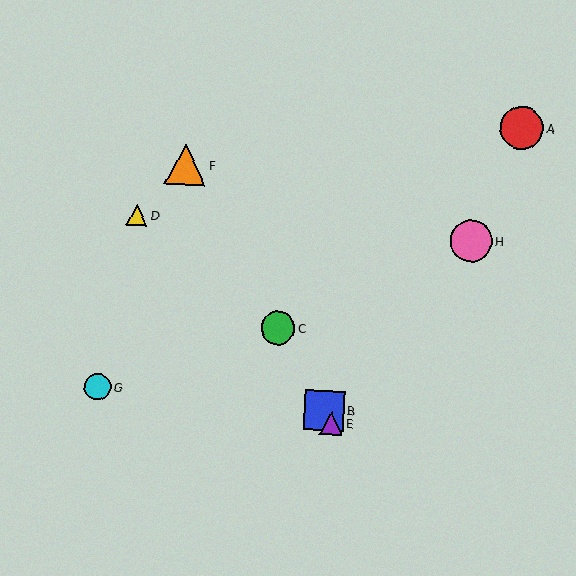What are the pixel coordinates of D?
Object D is at (137, 215).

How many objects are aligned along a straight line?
4 objects (B, C, E, F) are aligned along a straight line.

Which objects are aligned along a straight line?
Objects B, C, E, F are aligned along a straight line.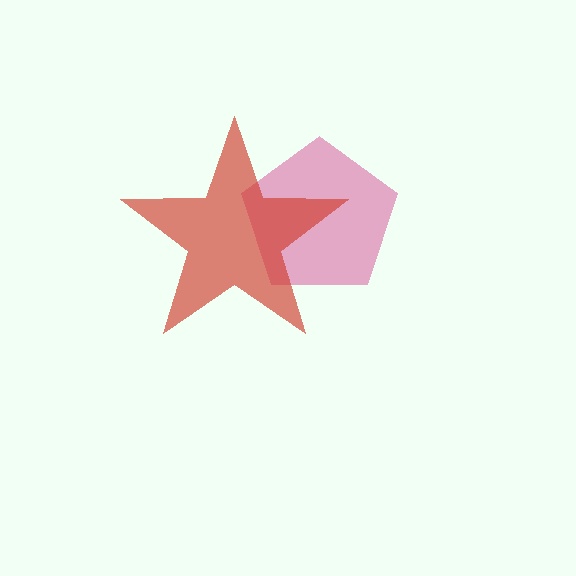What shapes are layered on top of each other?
The layered shapes are: a magenta pentagon, a red star.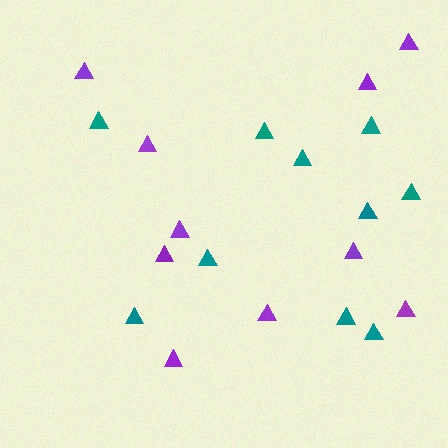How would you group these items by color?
There are 2 groups: one group of teal triangles (10) and one group of purple triangles (10).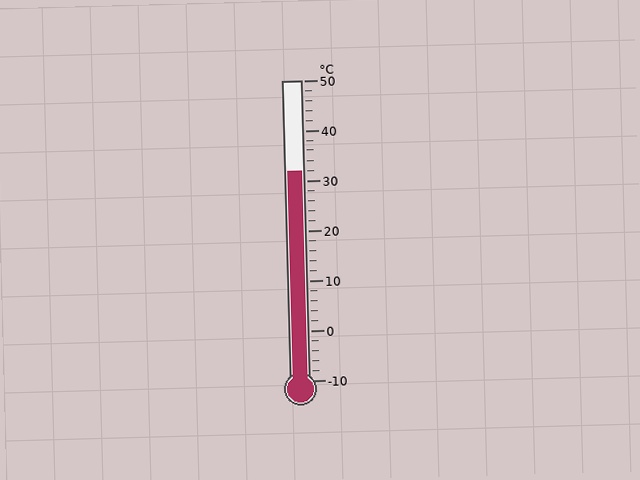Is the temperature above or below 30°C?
The temperature is above 30°C.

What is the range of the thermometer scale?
The thermometer scale ranges from -10°C to 50°C.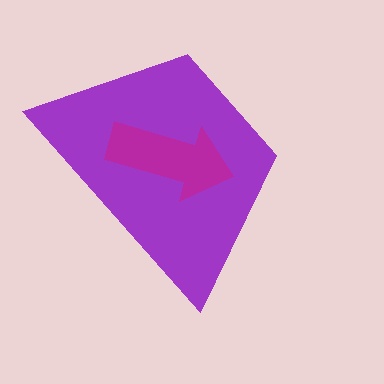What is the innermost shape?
The magenta arrow.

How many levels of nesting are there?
2.